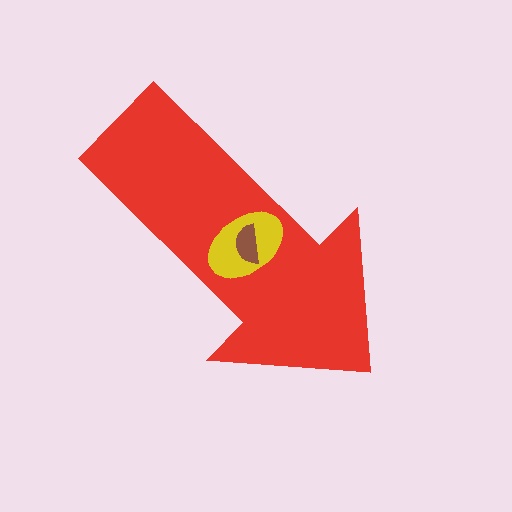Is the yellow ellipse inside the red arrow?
Yes.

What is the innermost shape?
The brown semicircle.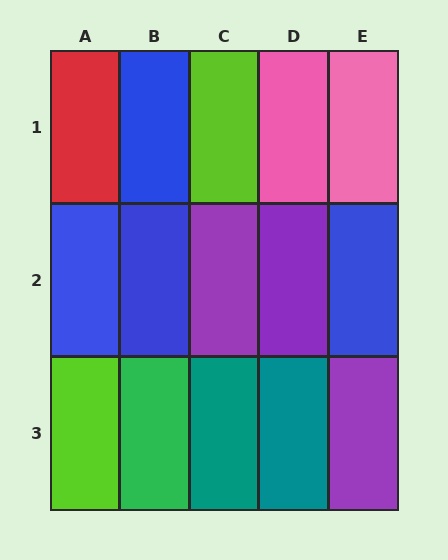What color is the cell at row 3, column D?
Teal.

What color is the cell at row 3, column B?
Green.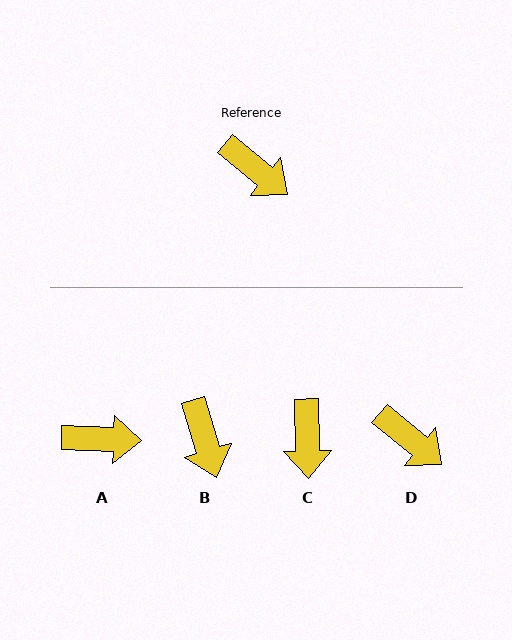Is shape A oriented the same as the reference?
No, it is off by about 37 degrees.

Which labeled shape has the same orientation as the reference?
D.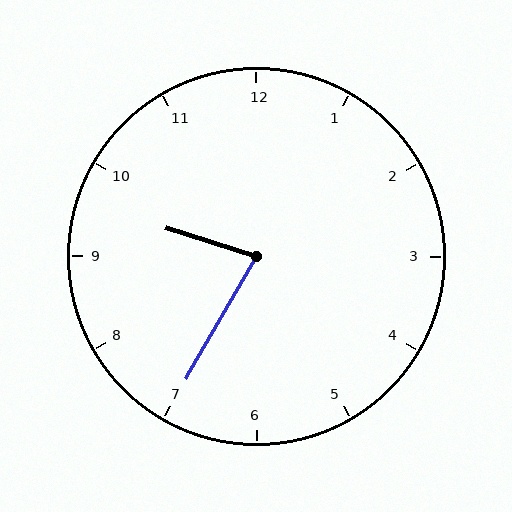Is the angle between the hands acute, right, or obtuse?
It is acute.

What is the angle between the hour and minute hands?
Approximately 78 degrees.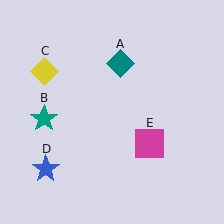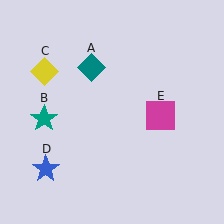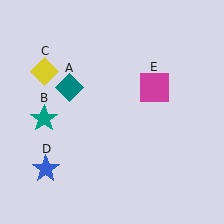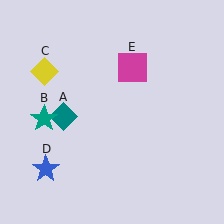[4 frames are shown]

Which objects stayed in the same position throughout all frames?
Teal star (object B) and yellow diamond (object C) and blue star (object D) remained stationary.